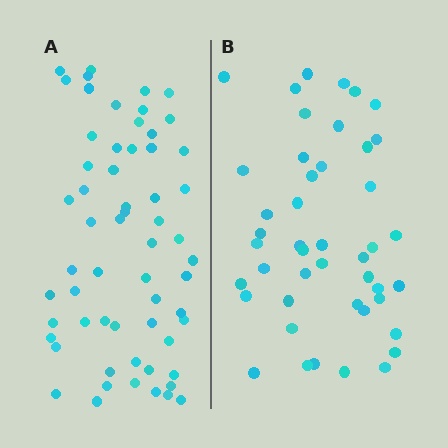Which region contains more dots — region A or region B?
Region A (the left region) has more dots.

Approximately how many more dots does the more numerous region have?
Region A has approximately 15 more dots than region B.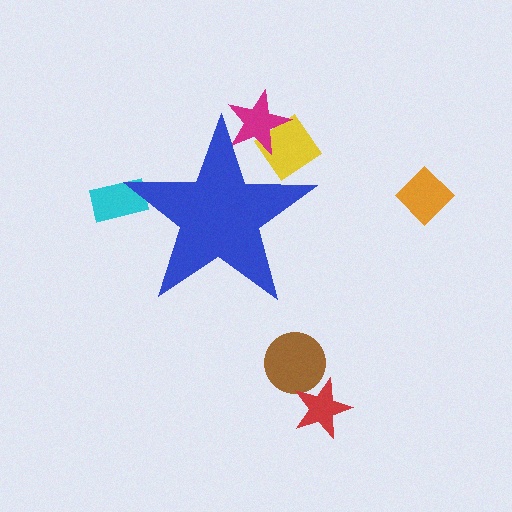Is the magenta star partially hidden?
Yes, the magenta star is partially hidden behind the blue star.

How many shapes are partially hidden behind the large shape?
3 shapes are partially hidden.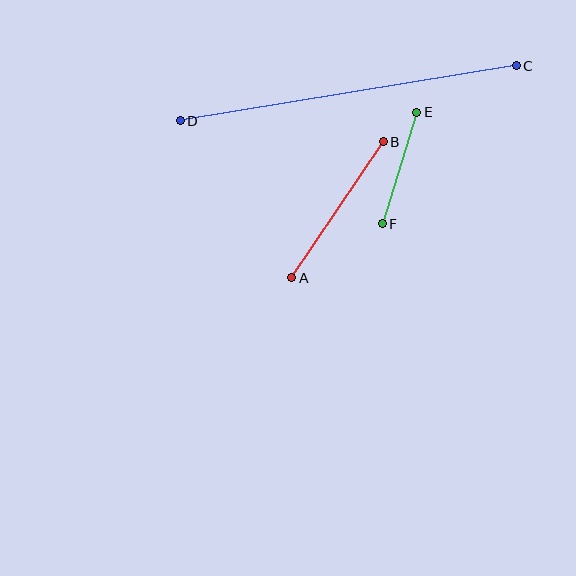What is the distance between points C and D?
The distance is approximately 341 pixels.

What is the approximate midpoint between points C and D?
The midpoint is at approximately (348, 93) pixels.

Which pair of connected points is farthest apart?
Points C and D are farthest apart.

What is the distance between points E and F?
The distance is approximately 117 pixels.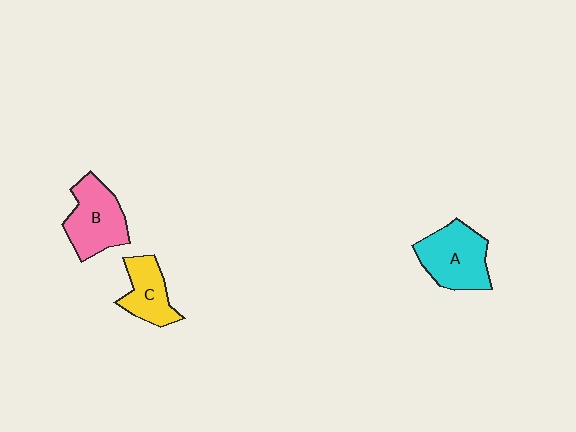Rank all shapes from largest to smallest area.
From largest to smallest: A (cyan), B (pink), C (yellow).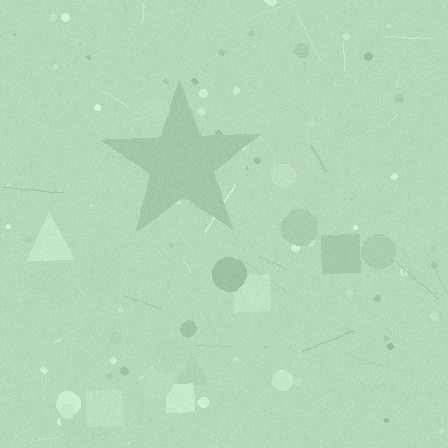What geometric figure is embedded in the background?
A star is embedded in the background.